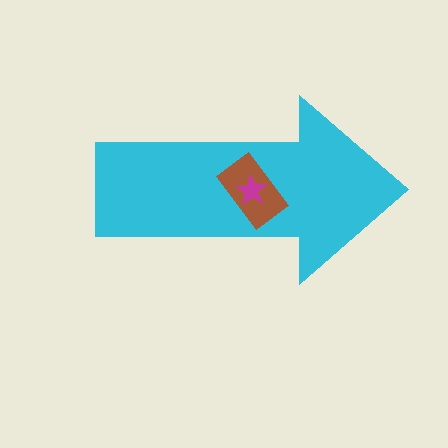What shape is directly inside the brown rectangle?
The magenta star.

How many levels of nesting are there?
3.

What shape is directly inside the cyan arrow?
The brown rectangle.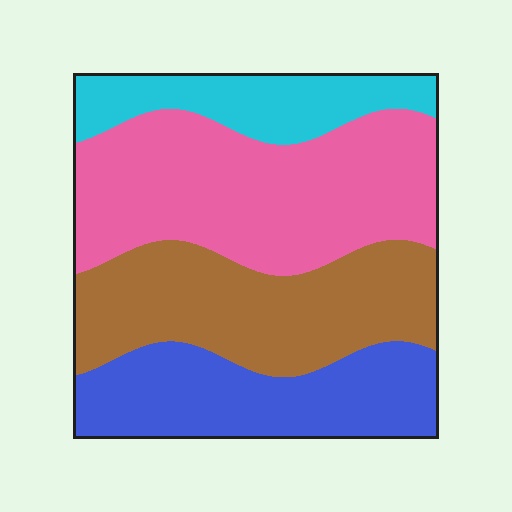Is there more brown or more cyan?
Brown.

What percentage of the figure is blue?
Blue takes up about one fifth (1/5) of the figure.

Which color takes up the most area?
Pink, at roughly 35%.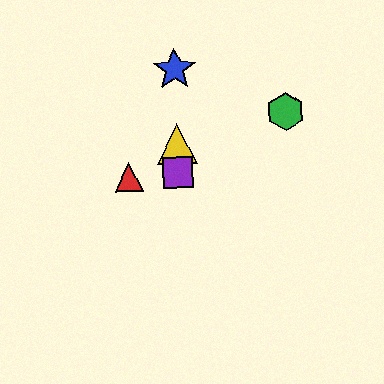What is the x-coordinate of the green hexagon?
The green hexagon is at x≈286.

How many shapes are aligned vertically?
3 shapes (the blue star, the yellow triangle, the purple square) are aligned vertically.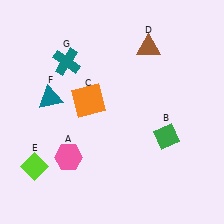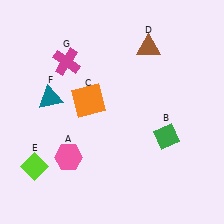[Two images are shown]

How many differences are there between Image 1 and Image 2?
There is 1 difference between the two images.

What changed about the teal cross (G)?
In Image 1, G is teal. In Image 2, it changed to magenta.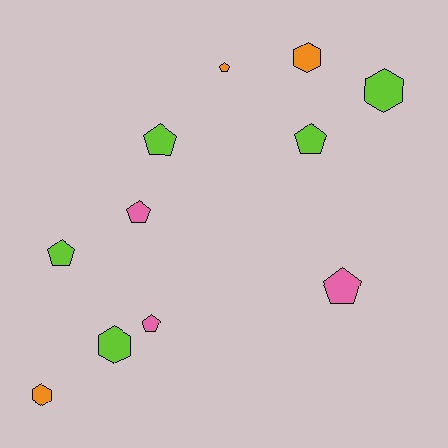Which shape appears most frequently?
Pentagon, with 7 objects.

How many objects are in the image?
There are 11 objects.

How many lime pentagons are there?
There are 3 lime pentagons.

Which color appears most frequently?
Lime, with 5 objects.